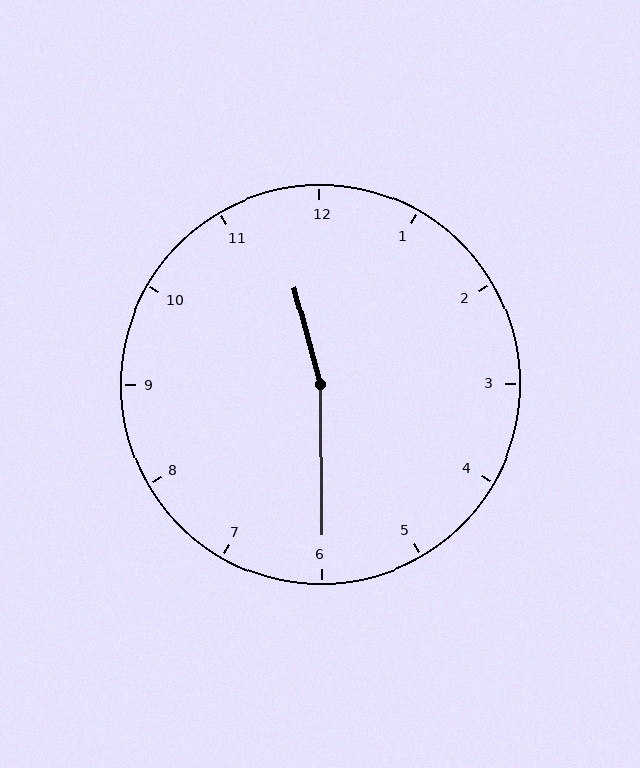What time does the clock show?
11:30.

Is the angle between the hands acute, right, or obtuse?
It is obtuse.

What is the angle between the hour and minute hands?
Approximately 165 degrees.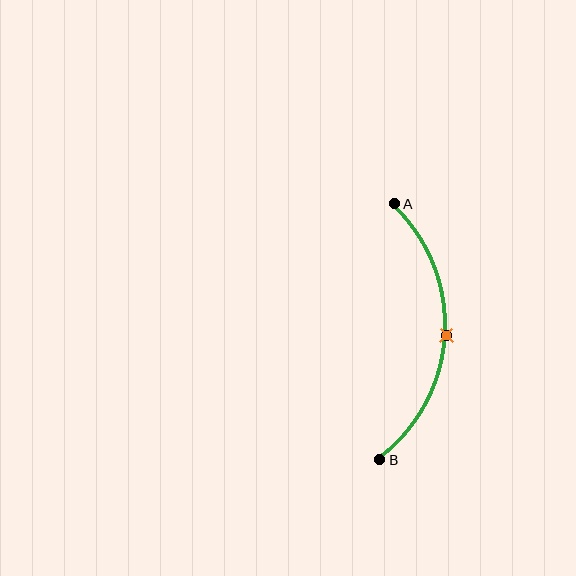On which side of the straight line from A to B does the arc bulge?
The arc bulges to the right of the straight line connecting A and B.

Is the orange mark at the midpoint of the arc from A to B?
Yes. The orange mark lies on the arc at equal arc-length from both A and B — it is the arc midpoint.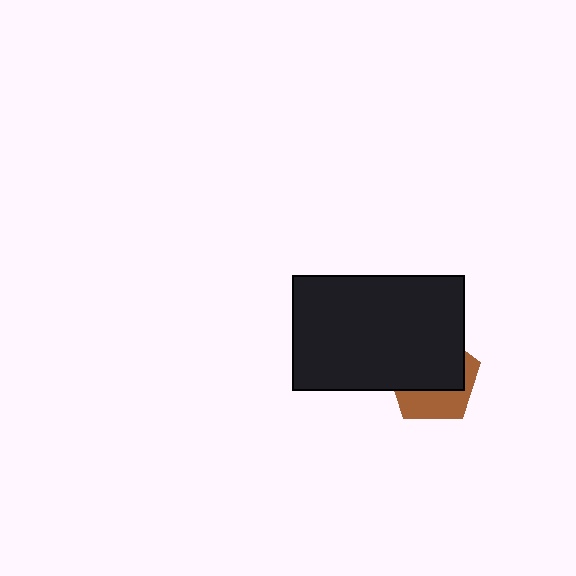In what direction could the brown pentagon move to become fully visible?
The brown pentagon could move down. That would shift it out from behind the black rectangle entirely.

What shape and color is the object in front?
The object in front is a black rectangle.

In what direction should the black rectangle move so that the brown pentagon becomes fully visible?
The black rectangle should move up. That is the shortest direction to clear the overlap and leave the brown pentagon fully visible.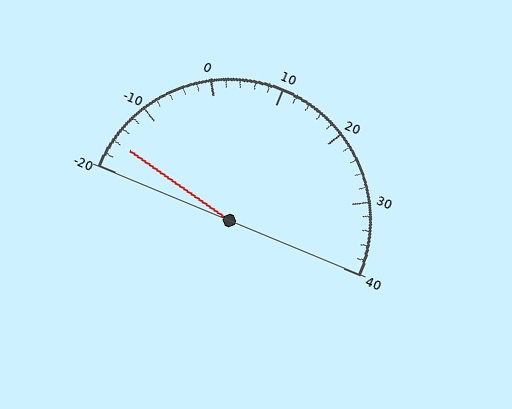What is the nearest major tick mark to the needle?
The nearest major tick mark is -20.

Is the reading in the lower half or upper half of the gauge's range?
The reading is in the lower half of the range (-20 to 40).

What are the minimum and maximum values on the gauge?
The gauge ranges from -20 to 40.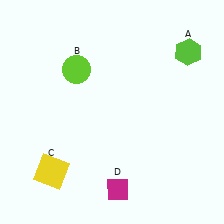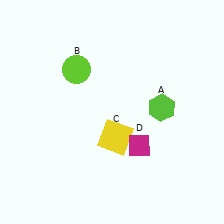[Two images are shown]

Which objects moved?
The objects that moved are: the lime hexagon (A), the yellow square (C), the magenta diamond (D).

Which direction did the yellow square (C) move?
The yellow square (C) moved right.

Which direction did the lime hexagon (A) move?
The lime hexagon (A) moved down.